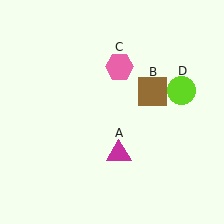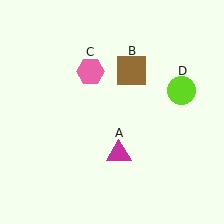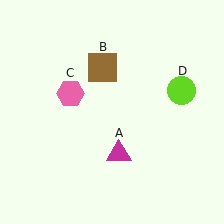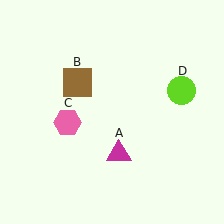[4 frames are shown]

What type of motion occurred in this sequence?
The brown square (object B), pink hexagon (object C) rotated counterclockwise around the center of the scene.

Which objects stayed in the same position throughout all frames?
Magenta triangle (object A) and lime circle (object D) remained stationary.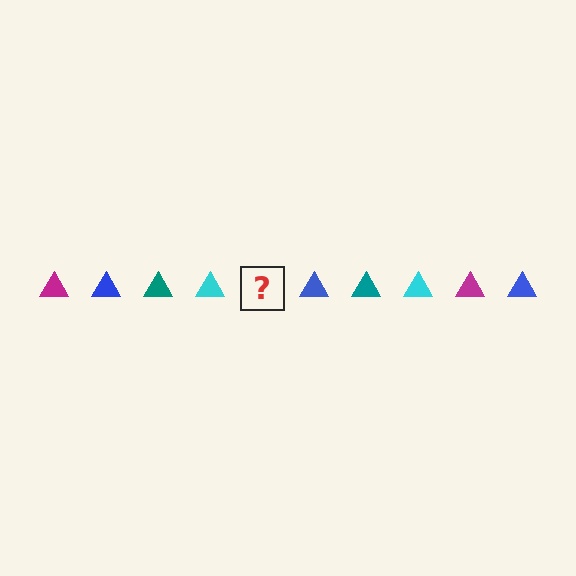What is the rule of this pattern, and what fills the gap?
The rule is that the pattern cycles through magenta, blue, teal, cyan triangles. The gap should be filled with a magenta triangle.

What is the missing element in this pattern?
The missing element is a magenta triangle.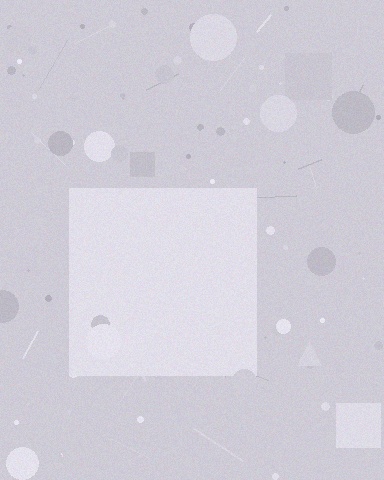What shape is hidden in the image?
A square is hidden in the image.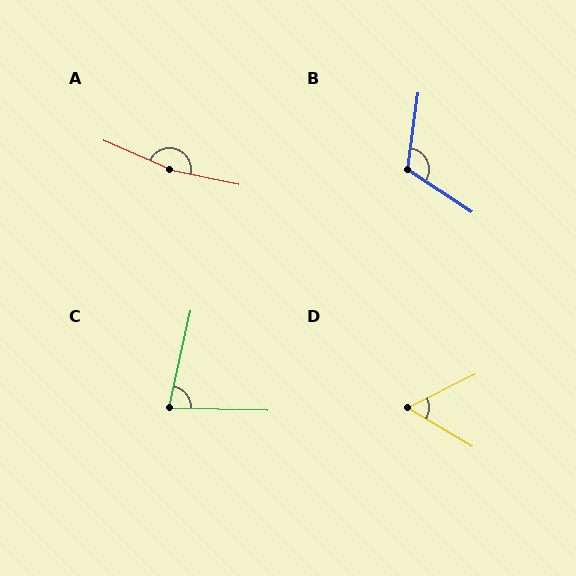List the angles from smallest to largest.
D (57°), C (79°), B (115°), A (169°).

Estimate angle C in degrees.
Approximately 79 degrees.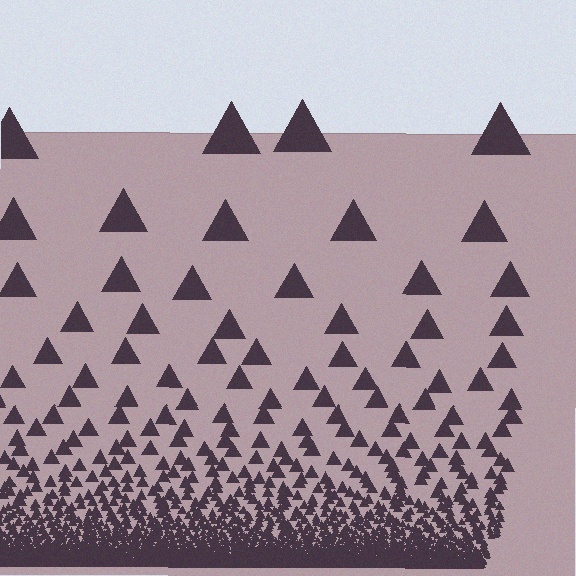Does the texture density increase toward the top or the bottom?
Density increases toward the bottom.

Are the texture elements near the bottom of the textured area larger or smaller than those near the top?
Smaller. The gradient is inverted — elements near the bottom are smaller and denser.